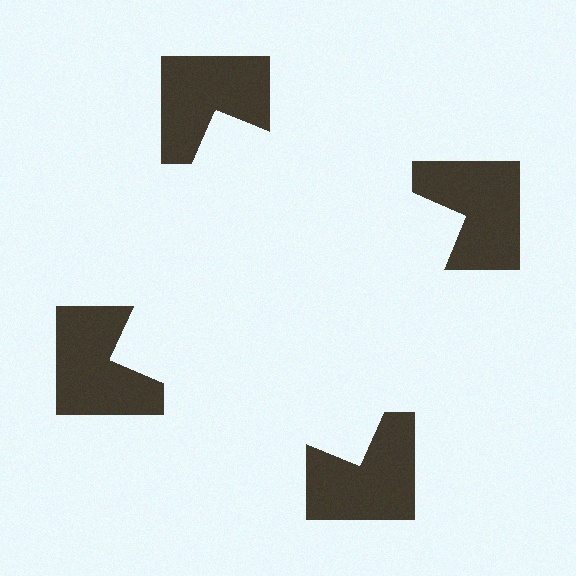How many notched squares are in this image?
There are 4 — one at each vertex of the illusory square.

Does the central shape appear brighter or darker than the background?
It typically appears slightly brighter than the background, even though no actual brightness change is drawn.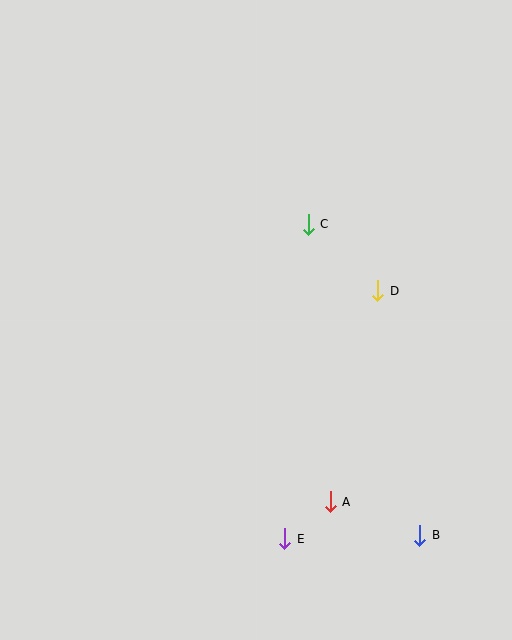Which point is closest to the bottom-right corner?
Point B is closest to the bottom-right corner.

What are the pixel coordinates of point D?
Point D is at (377, 291).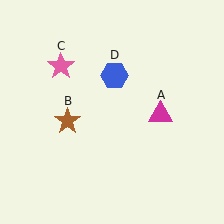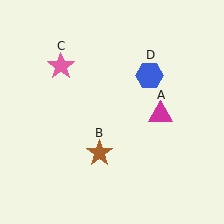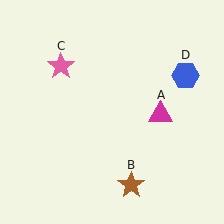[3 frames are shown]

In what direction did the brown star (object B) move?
The brown star (object B) moved down and to the right.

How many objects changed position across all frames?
2 objects changed position: brown star (object B), blue hexagon (object D).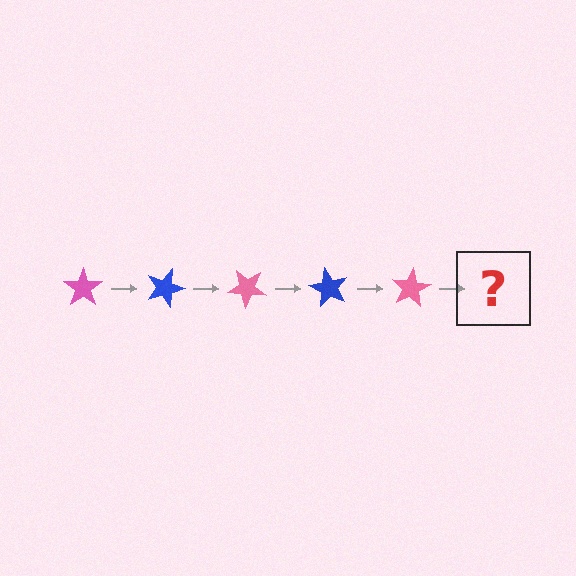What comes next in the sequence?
The next element should be a blue star, rotated 100 degrees from the start.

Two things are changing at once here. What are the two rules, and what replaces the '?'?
The two rules are that it rotates 20 degrees each step and the color cycles through pink and blue. The '?' should be a blue star, rotated 100 degrees from the start.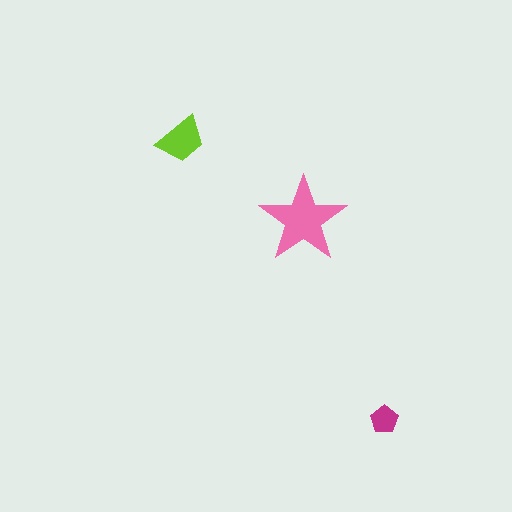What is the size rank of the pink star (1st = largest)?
1st.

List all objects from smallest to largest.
The magenta pentagon, the lime trapezoid, the pink star.